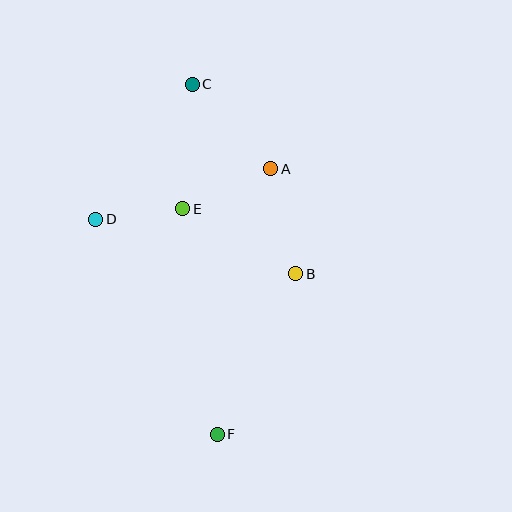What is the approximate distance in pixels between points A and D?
The distance between A and D is approximately 182 pixels.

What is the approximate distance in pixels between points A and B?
The distance between A and B is approximately 108 pixels.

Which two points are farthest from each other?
Points C and F are farthest from each other.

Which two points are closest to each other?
Points D and E are closest to each other.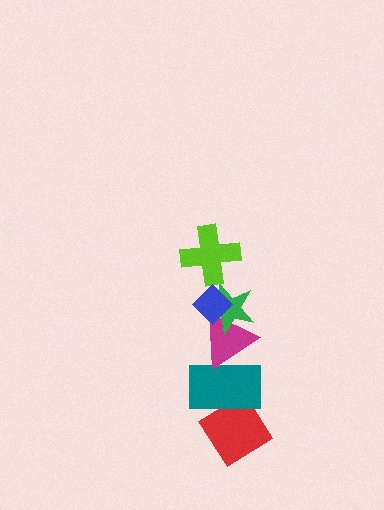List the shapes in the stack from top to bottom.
From top to bottom: the blue diamond, the lime cross, the green star, the magenta triangle, the teal rectangle, the red diamond.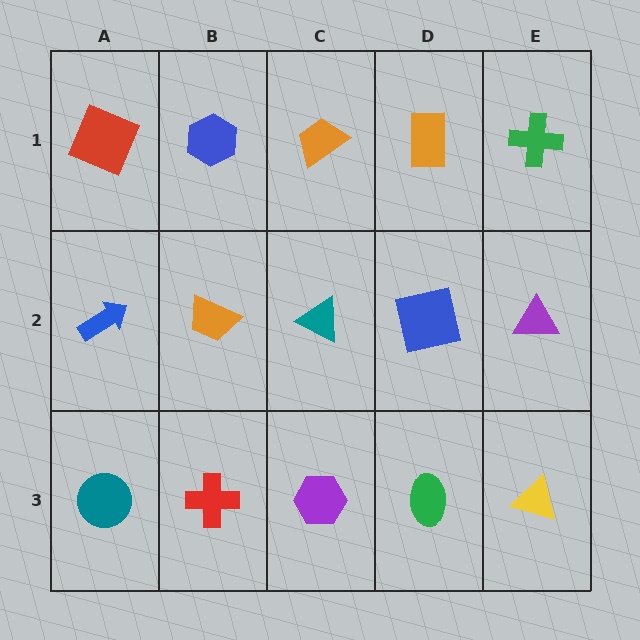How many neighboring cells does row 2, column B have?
4.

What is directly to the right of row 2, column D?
A purple triangle.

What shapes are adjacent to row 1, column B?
An orange trapezoid (row 2, column B), a red square (row 1, column A), an orange trapezoid (row 1, column C).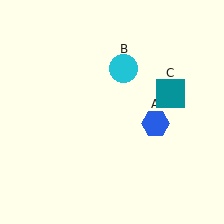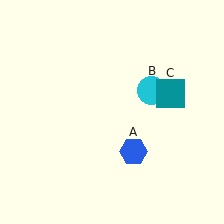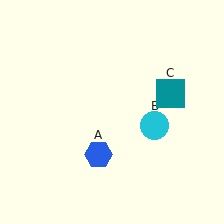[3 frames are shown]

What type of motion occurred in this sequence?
The blue hexagon (object A), cyan circle (object B) rotated clockwise around the center of the scene.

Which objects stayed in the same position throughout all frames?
Teal square (object C) remained stationary.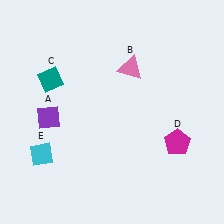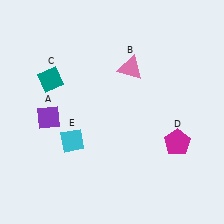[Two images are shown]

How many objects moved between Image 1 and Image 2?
1 object moved between the two images.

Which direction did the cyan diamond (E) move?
The cyan diamond (E) moved right.